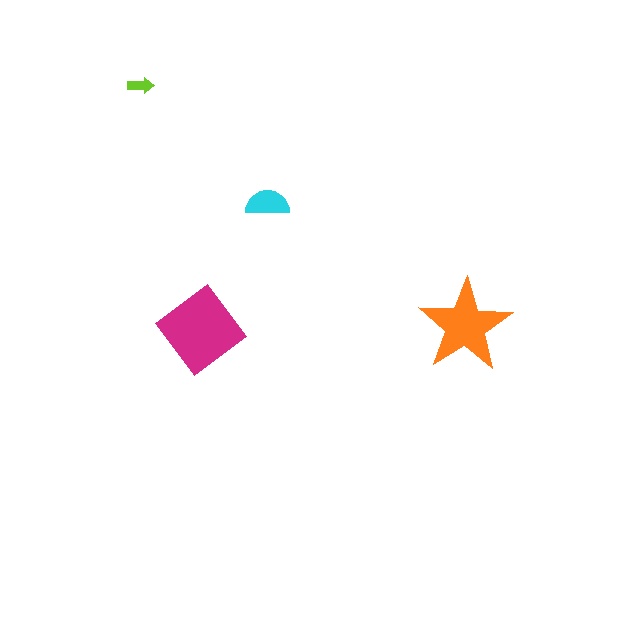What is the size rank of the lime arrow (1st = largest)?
4th.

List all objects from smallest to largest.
The lime arrow, the cyan semicircle, the orange star, the magenta diamond.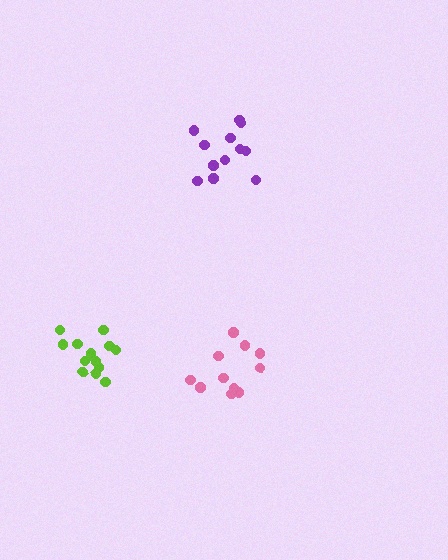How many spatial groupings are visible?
There are 3 spatial groupings.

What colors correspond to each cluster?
The clusters are colored: purple, lime, pink.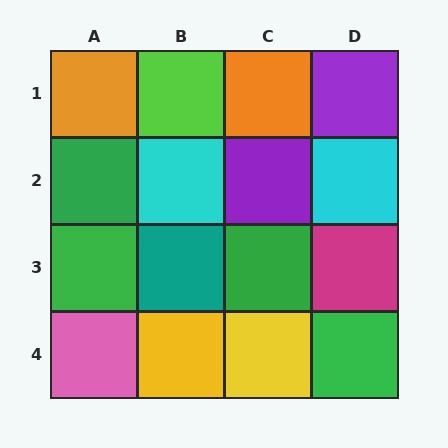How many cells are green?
4 cells are green.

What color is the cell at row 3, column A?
Green.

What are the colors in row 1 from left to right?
Orange, lime, orange, purple.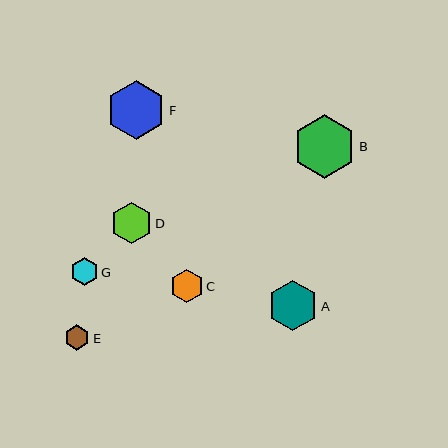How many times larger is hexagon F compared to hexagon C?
Hexagon F is approximately 1.8 times the size of hexagon C.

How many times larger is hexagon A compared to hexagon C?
Hexagon A is approximately 1.5 times the size of hexagon C.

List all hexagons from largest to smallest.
From largest to smallest: B, F, A, D, C, G, E.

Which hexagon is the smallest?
Hexagon E is the smallest with a size of approximately 25 pixels.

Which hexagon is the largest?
Hexagon B is the largest with a size of approximately 63 pixels.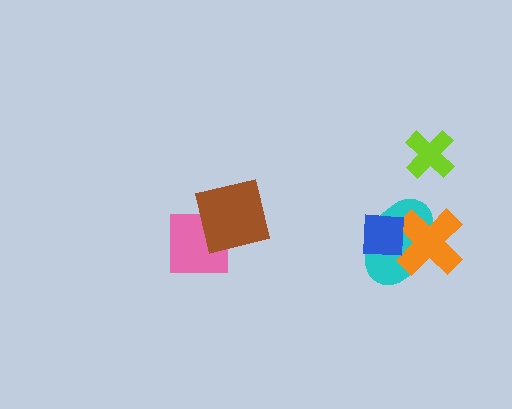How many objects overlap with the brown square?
1 object overlaps with the brown square.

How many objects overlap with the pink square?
1 object overlaps with the pink square.